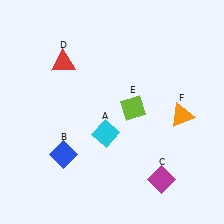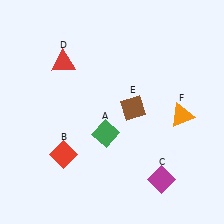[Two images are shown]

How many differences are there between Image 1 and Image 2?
There are 3 differences between the two images.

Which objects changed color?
A changed from cyan to green. B changed from blue to red. E changed from lime to brown.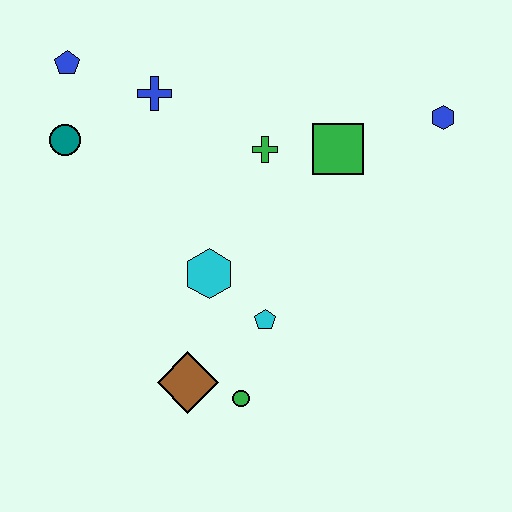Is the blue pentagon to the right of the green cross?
No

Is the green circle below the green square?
Yes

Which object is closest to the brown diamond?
The green circle is closest to the brown diamond.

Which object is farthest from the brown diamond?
The blue hexagon is farthest from the brown diamond.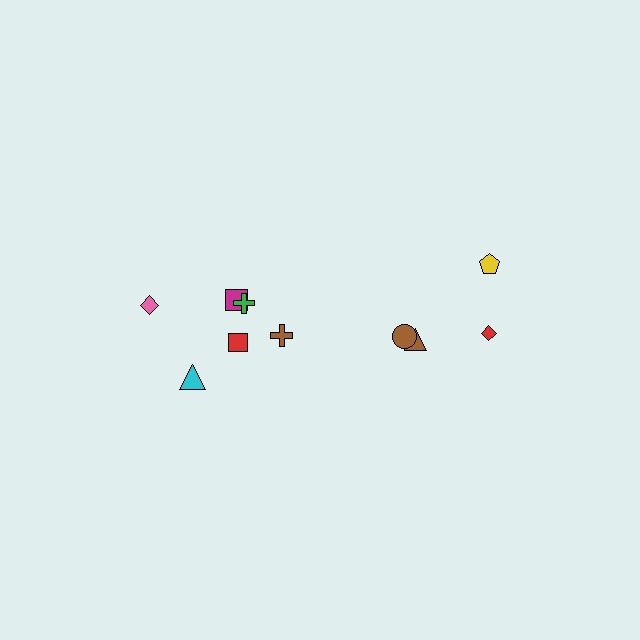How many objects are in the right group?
There are 4 objects.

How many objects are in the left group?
There are 6 objects.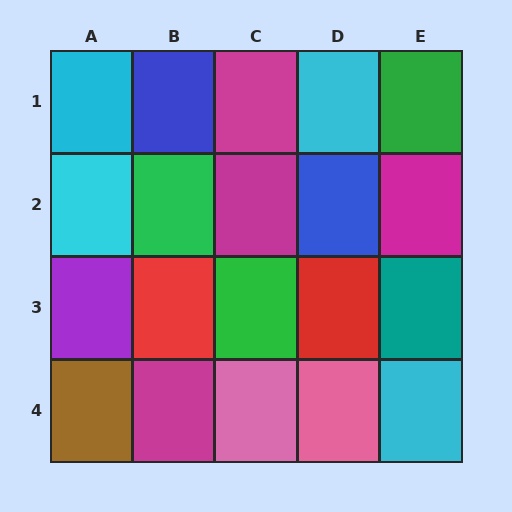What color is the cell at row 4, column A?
Brown.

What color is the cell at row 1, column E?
Green.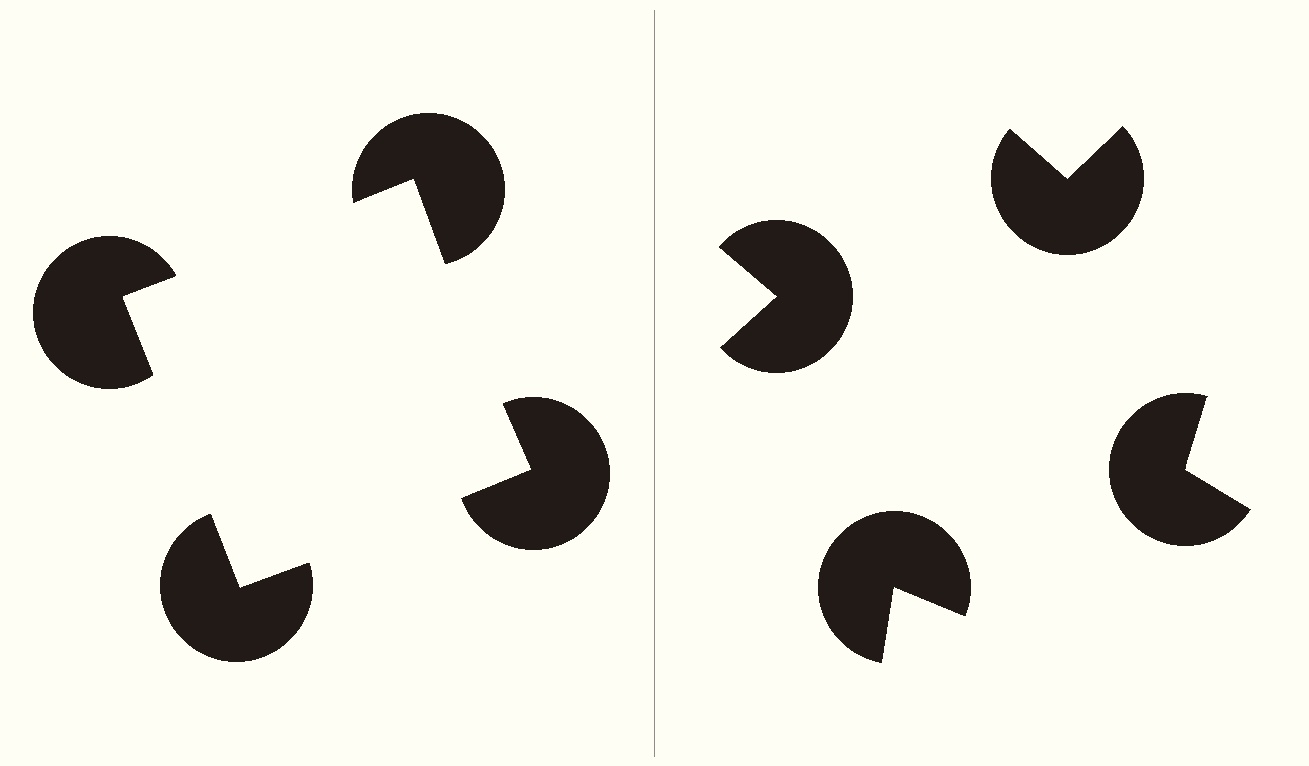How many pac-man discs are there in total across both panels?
8 — 4 on each side.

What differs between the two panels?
The pac-man discs are positioned identically on both sides; only the wedge orientations differ. On the left they align to a square; on the right they are misaligned.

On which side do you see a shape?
An illusory square appears on the left side. On the right side the wedge cuts are rotated, so no coherent shape forms.